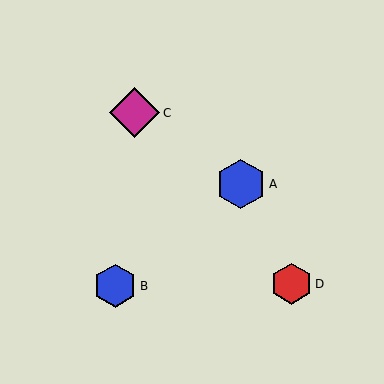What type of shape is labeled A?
Shape A is a blue hexagon.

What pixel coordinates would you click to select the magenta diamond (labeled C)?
Click at (135, 113) to select the magenta diamond C.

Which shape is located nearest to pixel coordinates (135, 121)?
The magenta diamond (labeled C) at (135, 113) is nearest to that location.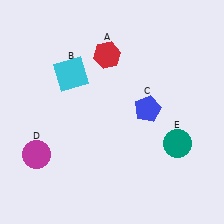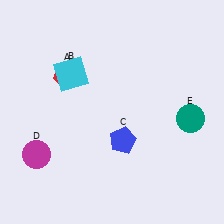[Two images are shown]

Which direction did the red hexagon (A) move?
The red hexagon (A) moved left.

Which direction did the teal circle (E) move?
The teal circle (E) moved up.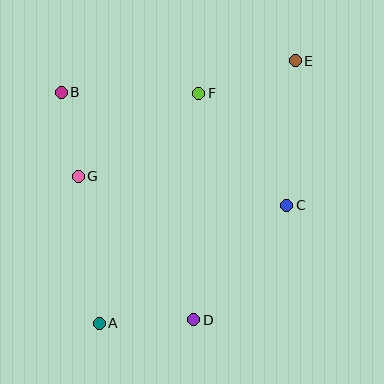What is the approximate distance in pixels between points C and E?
The distance between C and E is approximately 145 pixels.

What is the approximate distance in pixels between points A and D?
The distance between A and D is approximately 94 pixels.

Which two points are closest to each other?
Points B and G are closest to each other.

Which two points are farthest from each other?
Points A and E are farthest from each other.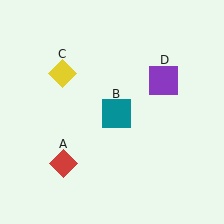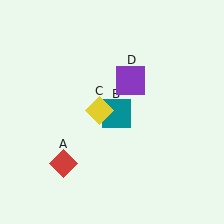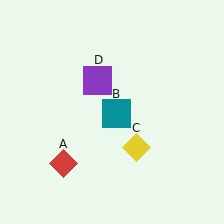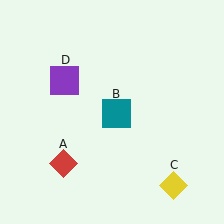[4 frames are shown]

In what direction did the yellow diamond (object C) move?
The yellow diamond (object C) moved down and to the right.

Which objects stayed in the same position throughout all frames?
Red diamond (object A) and teal square (object B) remained stationary.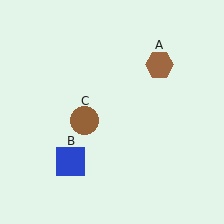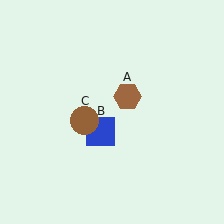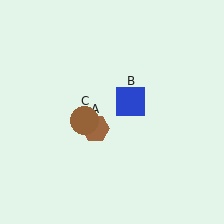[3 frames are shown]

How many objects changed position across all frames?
2 objects changed position: brown hexagon (object A), blue square (object B).